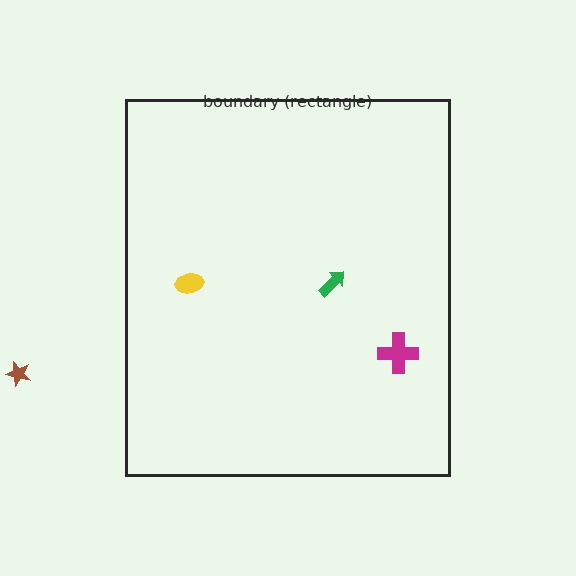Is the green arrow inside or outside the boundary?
Inside.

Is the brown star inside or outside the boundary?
Outside.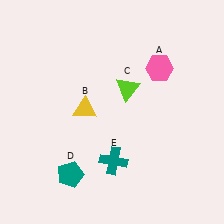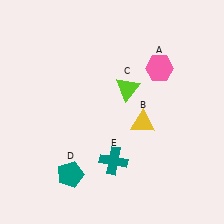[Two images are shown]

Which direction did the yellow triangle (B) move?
The yellow triangle (B) moved right.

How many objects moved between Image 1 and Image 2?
1 object moved between the two images.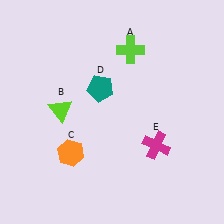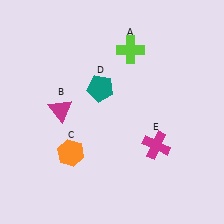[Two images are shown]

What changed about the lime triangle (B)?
In Image 1, B is lime. In Image 2, it changed to magenta.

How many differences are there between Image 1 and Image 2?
There is 1 difference between the two images.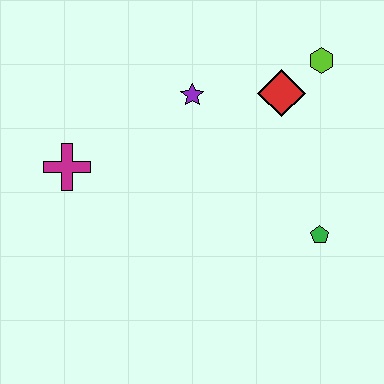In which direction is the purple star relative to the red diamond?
The purple star is to the left of the red diamond.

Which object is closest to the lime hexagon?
The red diamond is closest to the lime hexagon.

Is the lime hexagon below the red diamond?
No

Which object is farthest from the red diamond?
The magenta cross is farthest from the red diamond.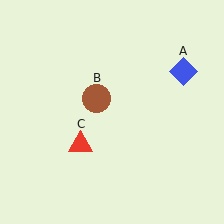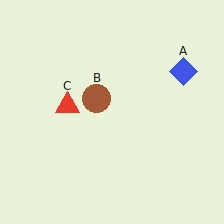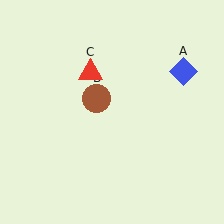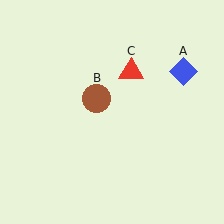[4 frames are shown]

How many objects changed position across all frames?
1 object changed position: red triangle (object C).